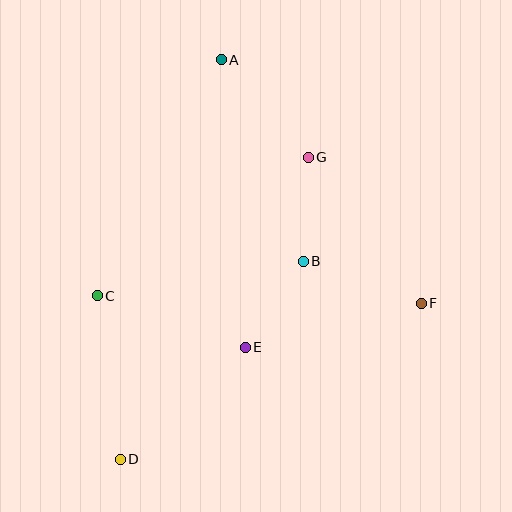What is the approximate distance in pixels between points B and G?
The distance between B and G is approximately 104 pixels.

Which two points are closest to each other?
Points B and E are closest to each other.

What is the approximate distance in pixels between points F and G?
The distance between F and G is approximately 185 pixels.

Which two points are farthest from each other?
Points A and D are farthest from each other.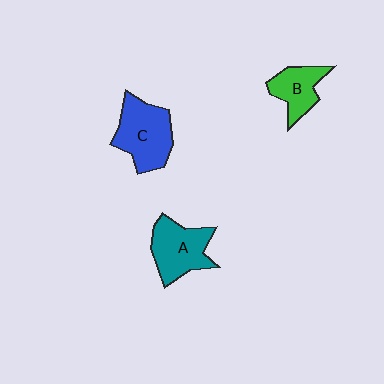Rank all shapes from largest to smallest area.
From largest to smallest: C (blue), A (teal), B (green).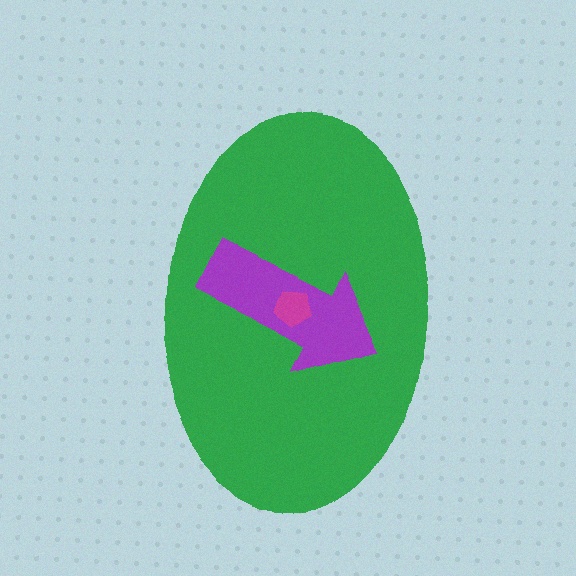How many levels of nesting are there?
3.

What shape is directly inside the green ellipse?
The purple arrow.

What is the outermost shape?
The green ellipse.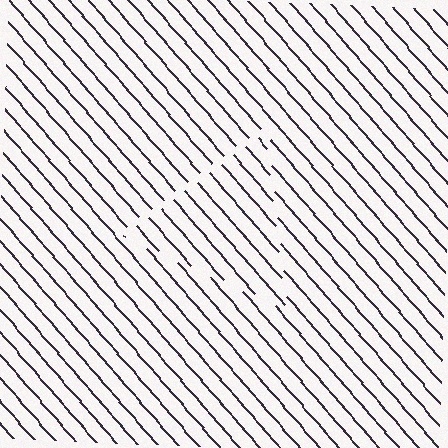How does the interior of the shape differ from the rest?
The interior of the shape contains the same grating, shifted by half a period — the contour is defined by the phase discontinuity where line-ends from the inner and outer gratings abut.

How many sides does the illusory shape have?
3 sides — the line-ends trace a triangle.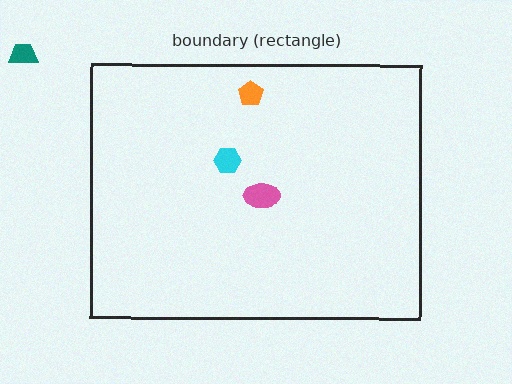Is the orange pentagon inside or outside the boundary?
Inside.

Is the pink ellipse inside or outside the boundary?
Inside.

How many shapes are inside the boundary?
3 inside, 1 outside.